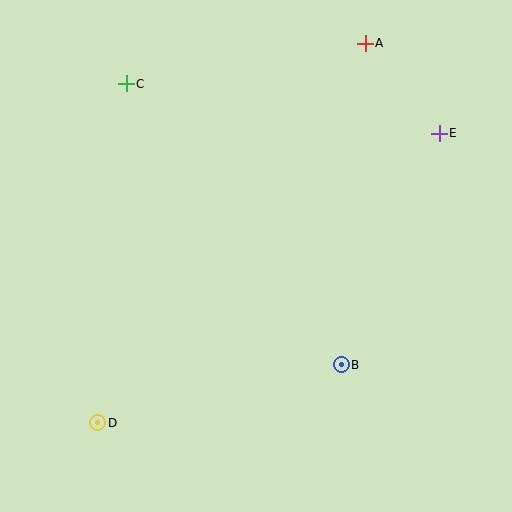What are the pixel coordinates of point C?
Point C is at (126, 84).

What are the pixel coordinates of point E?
Point E is at (439, 133).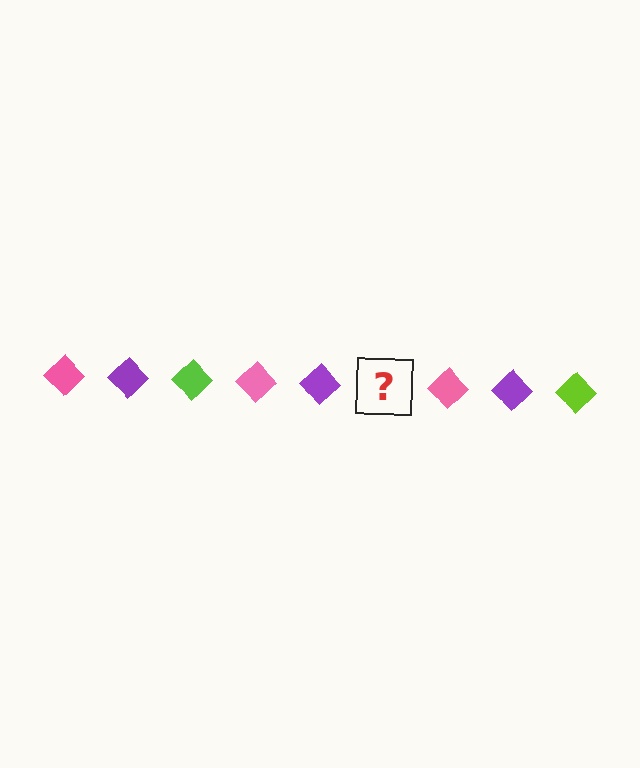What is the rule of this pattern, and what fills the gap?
The rule is that the pattern cycles through pink, purple, lime diamonds. The gap should be filled with a lime diamond.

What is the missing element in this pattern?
The missing element is a lime diamond.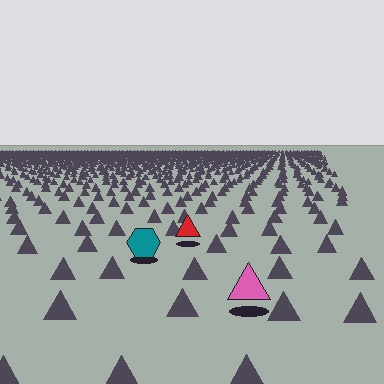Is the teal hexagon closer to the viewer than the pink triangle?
No. The pink triangle is closer — you can tell from the texture gradient: the ground texture is coarser near it.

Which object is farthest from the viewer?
The red triangle is farthest from the viewer. It appears smaller and the ground texture around it is denser.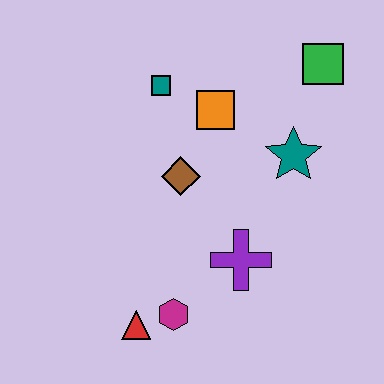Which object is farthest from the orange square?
The red triangle is farthest from the orange square.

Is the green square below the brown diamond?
No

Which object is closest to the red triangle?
The magenta hexagon is closest to the red triangle.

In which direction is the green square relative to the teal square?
The green square is to the right of the teal square.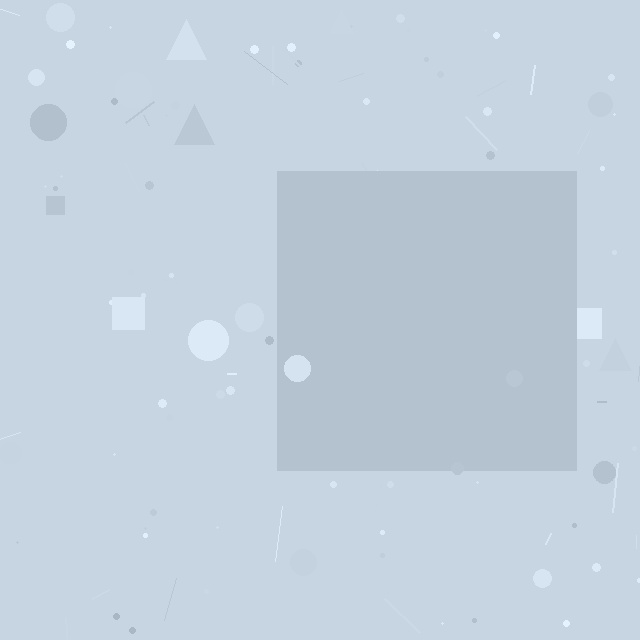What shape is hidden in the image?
A square is hidden in the image.